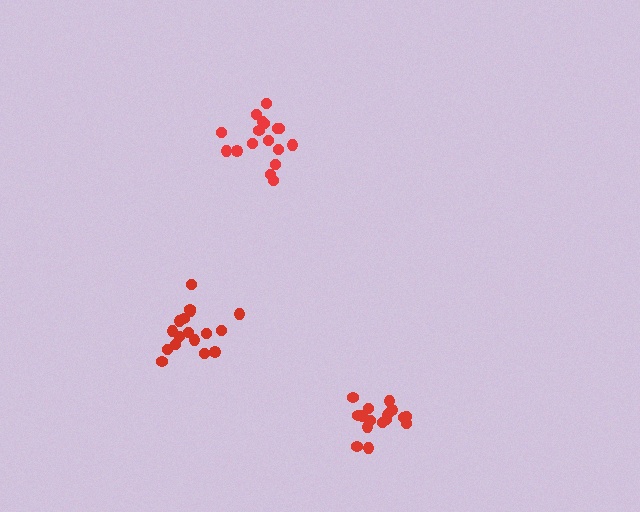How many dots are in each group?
Group 1: 16 dots, Group 2: 17 dots, Group 3: 17 dots (50 total).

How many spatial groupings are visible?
There are 3 spatial groupings.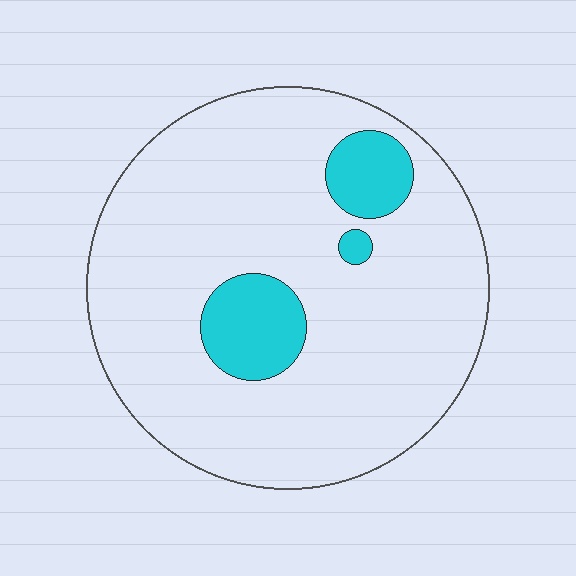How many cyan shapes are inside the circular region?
3.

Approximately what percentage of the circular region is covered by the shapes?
Approximately 15%.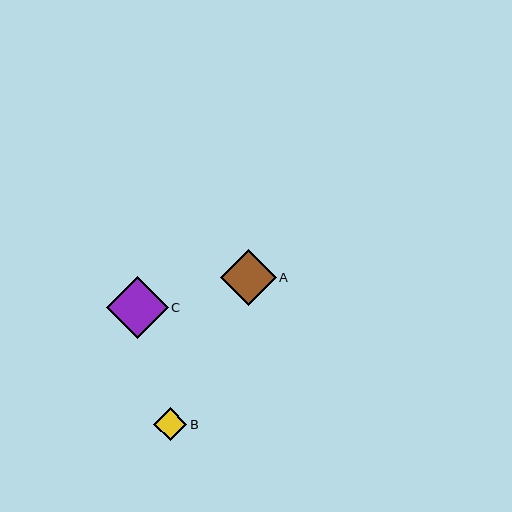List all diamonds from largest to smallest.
From largest to smallest: C, A, B.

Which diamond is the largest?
Diamond C is the largest with a size of approximately 62 pixels.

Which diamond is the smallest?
Diamond B is the smallest with a size of approximately 33 pixels.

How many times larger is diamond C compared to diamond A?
Diamond C is approximately 1.1 times the size of diamond A.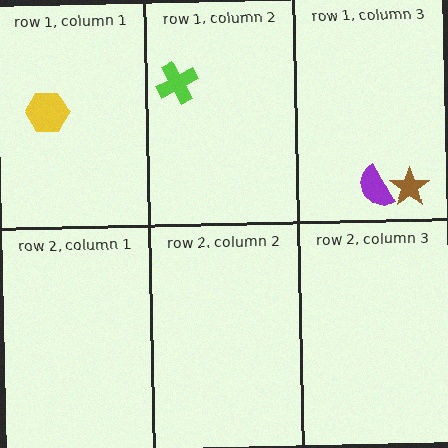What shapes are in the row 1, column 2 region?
The lime cross.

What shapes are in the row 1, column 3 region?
The purple semicircle, the brown star.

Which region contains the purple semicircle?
The row 1, column 3 region.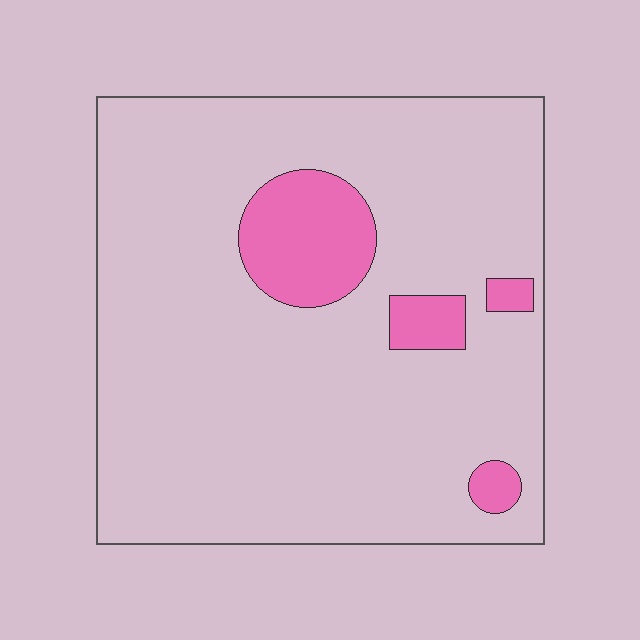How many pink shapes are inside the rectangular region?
4.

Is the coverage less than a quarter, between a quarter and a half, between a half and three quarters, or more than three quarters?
Less than a quarter.